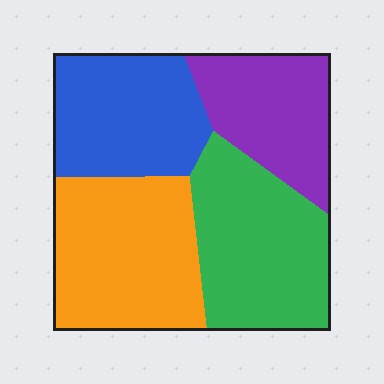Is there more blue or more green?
Green.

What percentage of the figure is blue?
Blue takes up about one quarter (1/4) of the figure.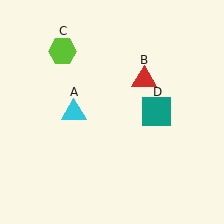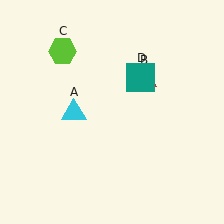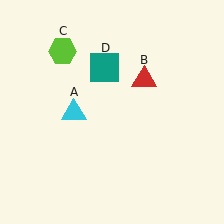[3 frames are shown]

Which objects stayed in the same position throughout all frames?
Cyan triangle (object A) and red triangle (object B) and lime hexagon (object C) remained stationary.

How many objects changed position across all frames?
1 object changed position: teal square (object D).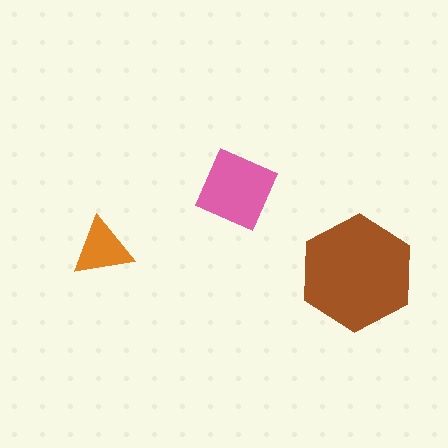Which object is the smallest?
The orange triangle.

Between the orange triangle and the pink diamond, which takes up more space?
The pink diamond.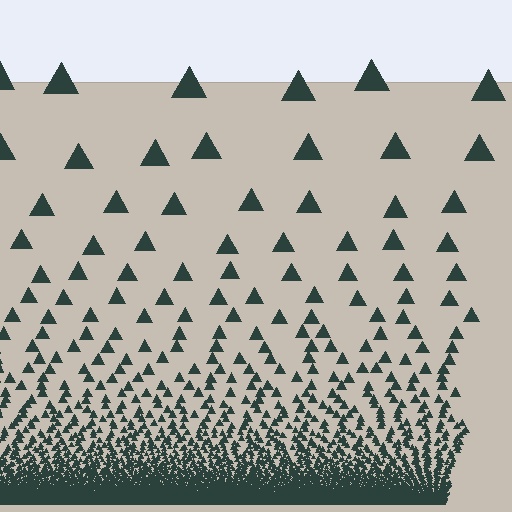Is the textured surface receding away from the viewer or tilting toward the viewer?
The surface appears to tilt toward the viewer. Texture elements get larger and sparser toward the top.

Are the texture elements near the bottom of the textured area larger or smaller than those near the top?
Smaller. The gradient is inverted — elements near the bottom are smaller and denser.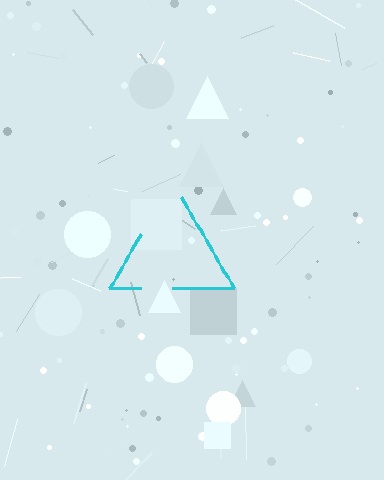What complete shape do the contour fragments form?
The contour fragments form a triangle.